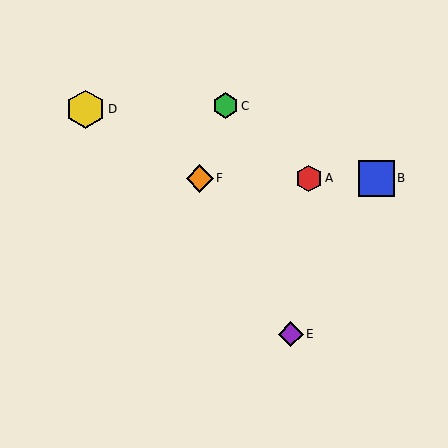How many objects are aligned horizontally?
3 objects (A, B, F) are aligned horizontally.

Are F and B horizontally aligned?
Yes, both are at y≈178.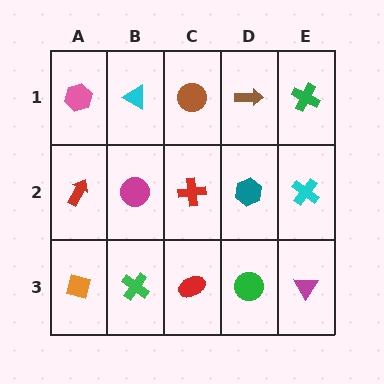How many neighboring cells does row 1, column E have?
2.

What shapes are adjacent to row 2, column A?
A pink hexagon (row 1, column A), an orange diamond (row 3, column A), a magenta circle (row 2, column B).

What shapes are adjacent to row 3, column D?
A teal hexagon (row 2, column D), a red ellipse (row 3, column C), a magenta triangle (row 3, column E).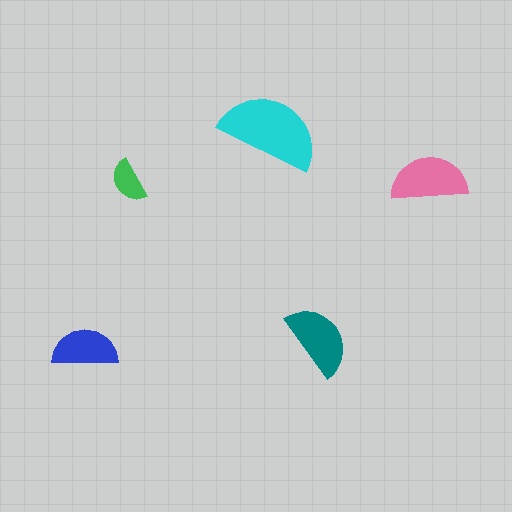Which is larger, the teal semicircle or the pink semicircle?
The pink one.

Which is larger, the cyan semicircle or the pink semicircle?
The cyan one.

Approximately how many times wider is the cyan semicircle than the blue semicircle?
About 1.5 times wider.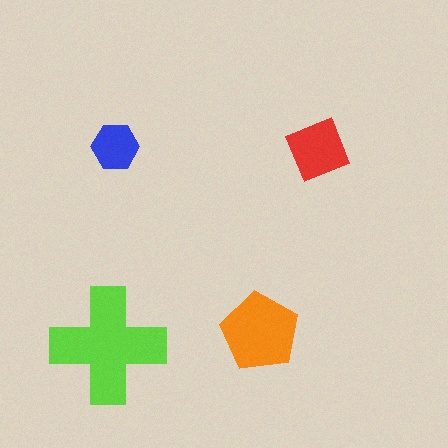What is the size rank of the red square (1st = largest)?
3rd.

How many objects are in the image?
There are 4 objects in the image.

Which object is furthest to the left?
The lime cross is leftmost.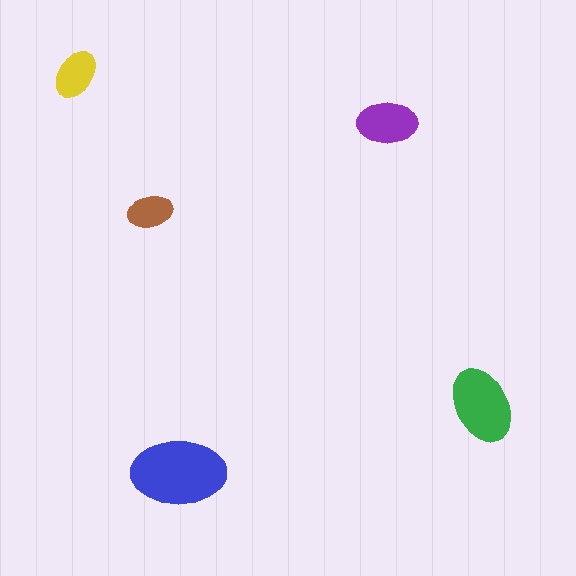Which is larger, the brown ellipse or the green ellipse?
The green one.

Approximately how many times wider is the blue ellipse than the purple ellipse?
About 1.5 times wider.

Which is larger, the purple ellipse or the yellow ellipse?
The purple one.